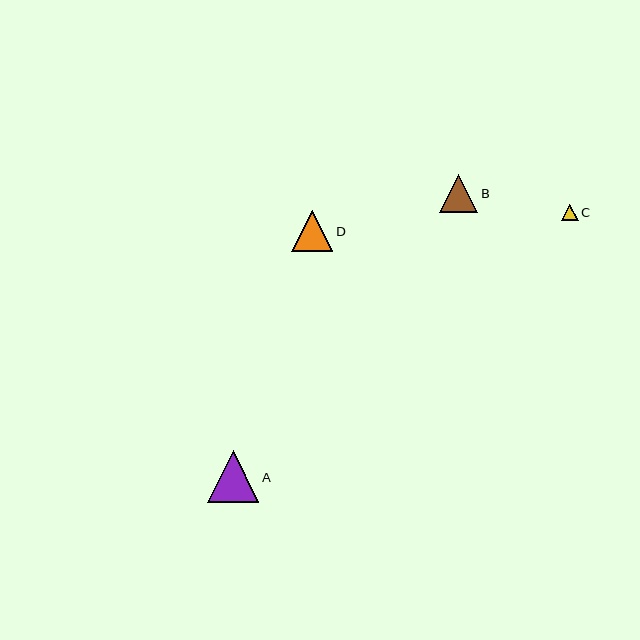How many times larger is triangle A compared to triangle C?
Triangle A is approximately 3.1 times the size of triangle C.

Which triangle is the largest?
Triangle A is the largest with a size of approximately 51 pixels.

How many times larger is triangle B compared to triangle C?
Triangle B is approximately 2.3 times the size of triangle C.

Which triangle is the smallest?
Triangle C is the smallest with a size of approximately 16 pixels.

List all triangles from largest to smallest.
From largest to smallest: A, D, B, C.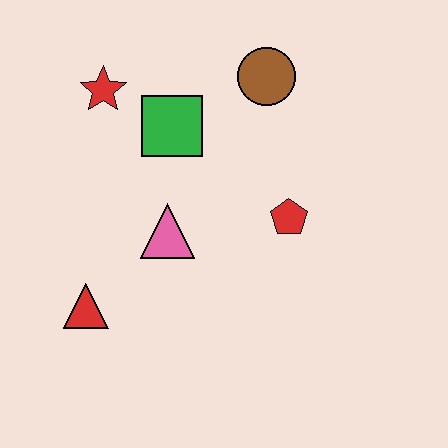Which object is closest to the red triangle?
The pink triangle is closest to the red triangle.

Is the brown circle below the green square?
No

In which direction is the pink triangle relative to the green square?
The pink triangle is below the green square.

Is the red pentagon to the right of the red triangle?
Yes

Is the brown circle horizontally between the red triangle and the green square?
No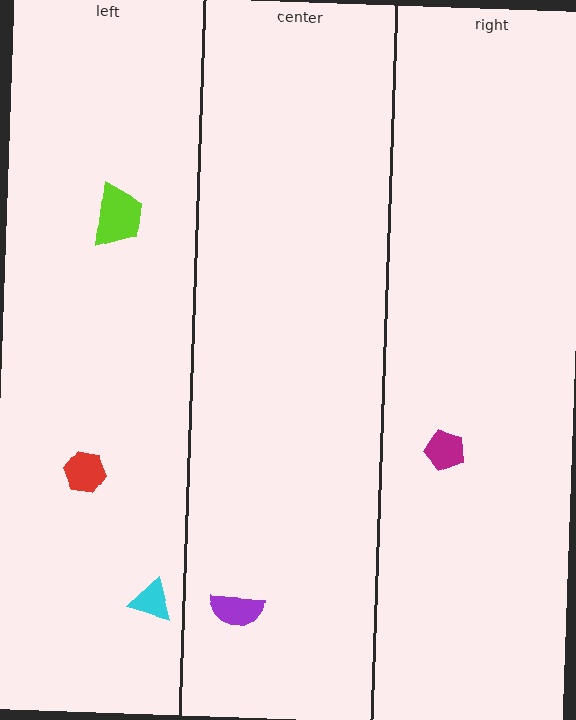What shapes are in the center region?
The purple semicircle.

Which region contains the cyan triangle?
The left region.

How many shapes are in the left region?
3.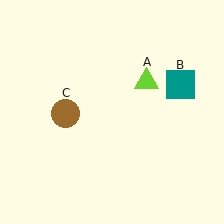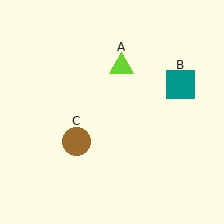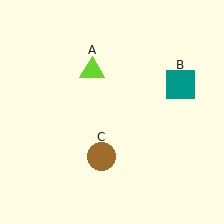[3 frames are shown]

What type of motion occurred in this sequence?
The lime triangle (object A), brown circle (object C) rotated counterclockwise around the center of the scene.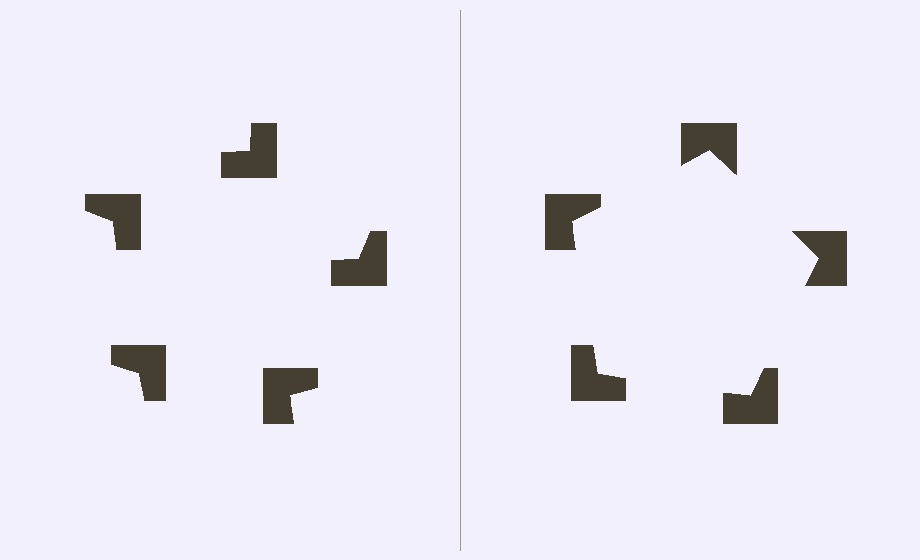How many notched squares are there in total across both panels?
10 — 5 on each side.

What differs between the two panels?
The notched squares are positioned identically on both sides; only the wedge orientations differ. On the right they align to a pentagon; on the left they are misaligned.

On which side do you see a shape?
An illusory pentagon appears on the right side. On the left side the wedge cuts are rotated, so no coherent shape forms.